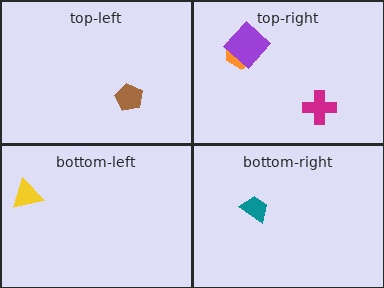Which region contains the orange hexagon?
The top-right region.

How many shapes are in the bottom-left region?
1.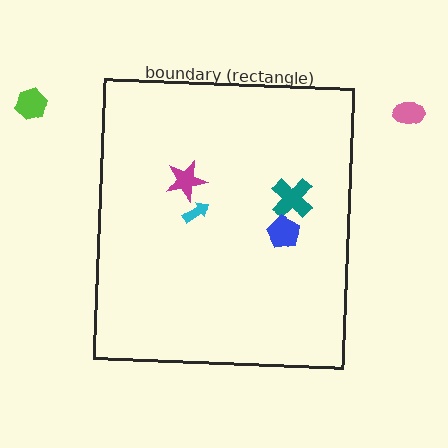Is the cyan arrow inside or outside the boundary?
Inside.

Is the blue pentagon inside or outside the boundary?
Inside.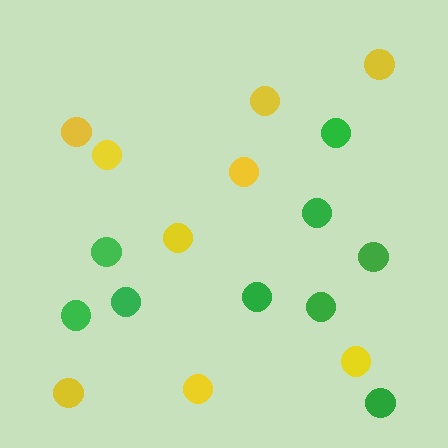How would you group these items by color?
There are 2 groups: one group of green circles (9) and one group of yellow circles (9).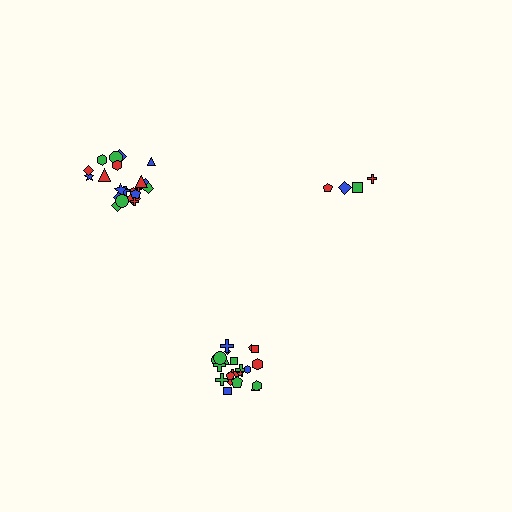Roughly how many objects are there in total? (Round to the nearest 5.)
Roughly 50 objects in total.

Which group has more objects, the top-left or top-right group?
The top-left group.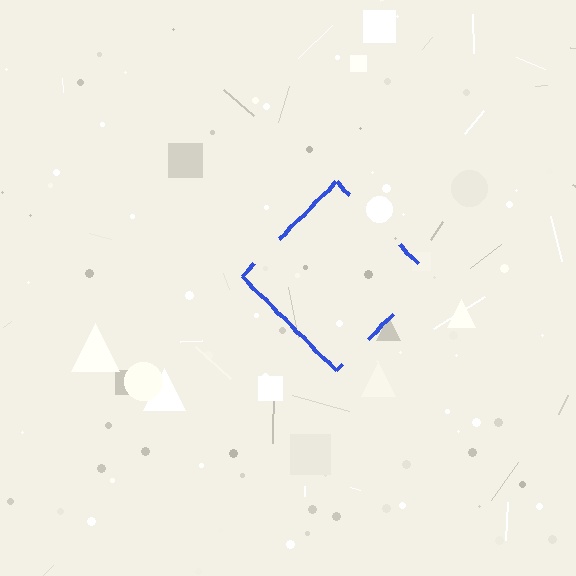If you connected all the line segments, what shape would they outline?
They would outline a diamond.